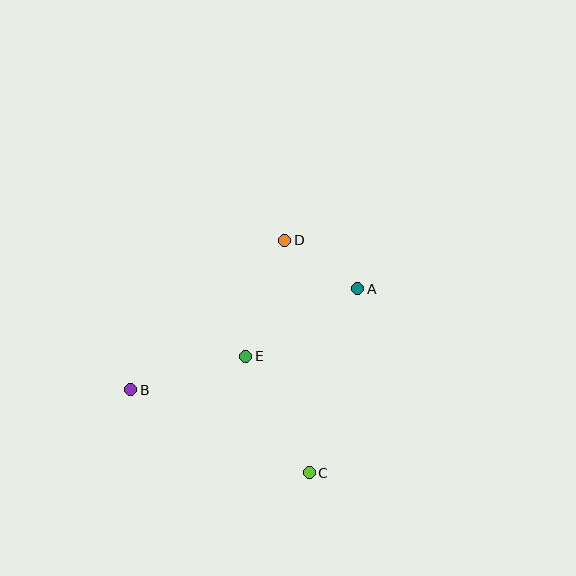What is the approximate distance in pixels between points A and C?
The distance between A and C is approximately 190 pixels.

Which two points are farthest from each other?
Points A and B are farthest from each other.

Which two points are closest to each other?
Points A and D are closest to each other.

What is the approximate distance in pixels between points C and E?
The distance between C and E is approximately 133 pixels.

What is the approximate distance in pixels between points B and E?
The distance between B and E is approximately 120 pixels.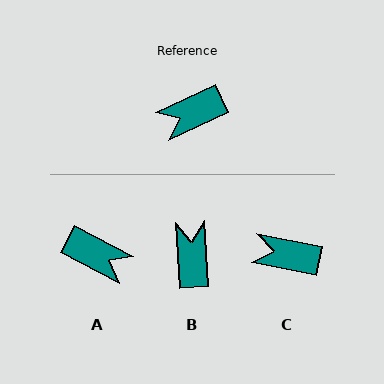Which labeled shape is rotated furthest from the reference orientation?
A, about 127 degrees away.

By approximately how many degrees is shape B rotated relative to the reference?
Approximately 111 degrees clockwise.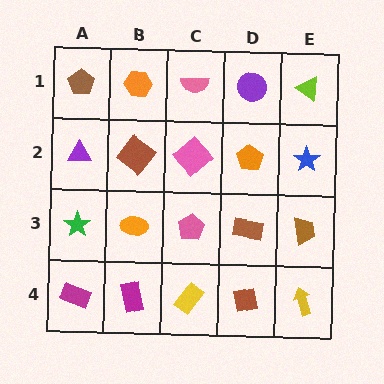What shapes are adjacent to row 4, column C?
A pink pentagon (row 3, column C), a magenta rectangle (row 4, column B), a brown square (row 4, column D).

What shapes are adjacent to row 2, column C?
A pink semicircle (row 1, column C), a pink pentagon (row 3, column C), a brown diamond (row 2, column B), an orange pentagon (row 2, column D).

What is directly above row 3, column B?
A brown diamond.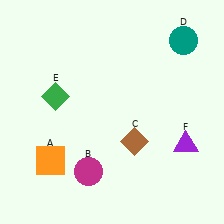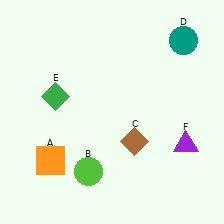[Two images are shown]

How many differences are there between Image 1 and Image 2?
There is 1 difference between the two images.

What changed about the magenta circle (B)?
In Image 1, B is magenta. In Image 2, it changed to lime.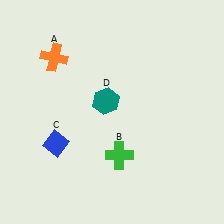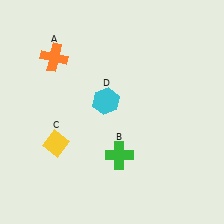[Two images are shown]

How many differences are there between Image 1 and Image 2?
There are 2 differences between the two images.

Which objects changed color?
C changed from blue to yellow. D changed from teal to cyan.